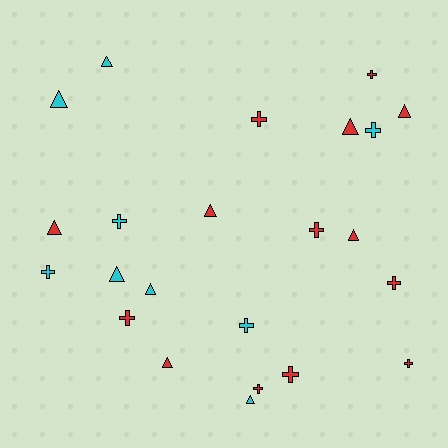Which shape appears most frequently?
Cross, with 12 objects.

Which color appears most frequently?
Red, with 14 objects.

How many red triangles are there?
There are 6 red triangles.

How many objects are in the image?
There are 23 objects.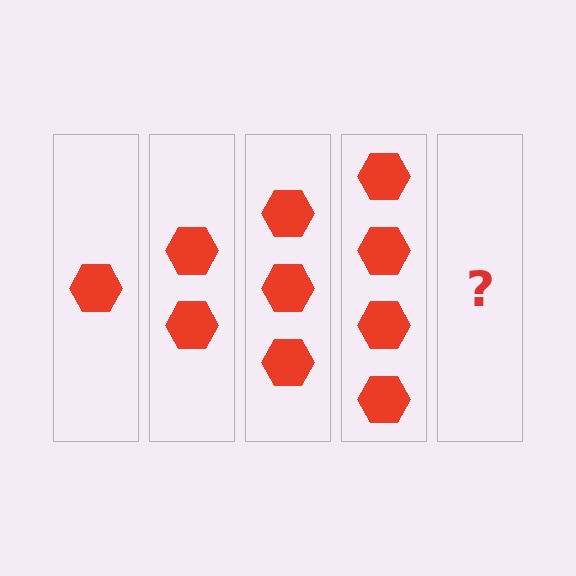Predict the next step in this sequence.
The next step is 5 hexagons.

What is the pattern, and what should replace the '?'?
The pattern is that each step adds one more hexagon. The '?' should be 5 hexagons.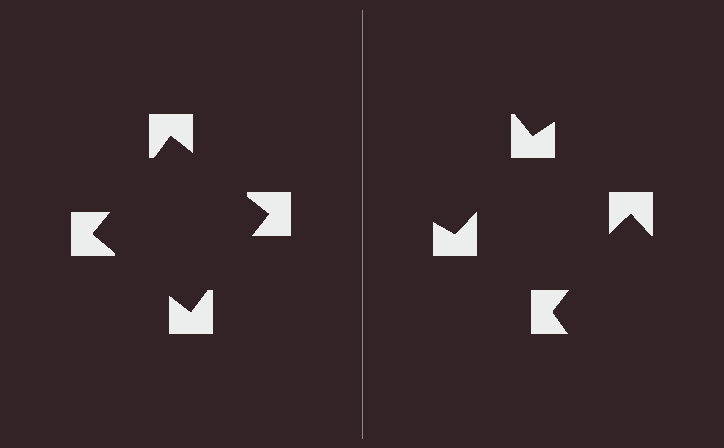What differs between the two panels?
The notched squares are positioned identically on both sides; only the wedge orientations differ. On the left they align to a square; on the right they are misaligned.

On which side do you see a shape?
An illusory square appears on the left side. On the right side the wedge cuts are rotated, so no coherent shape forms.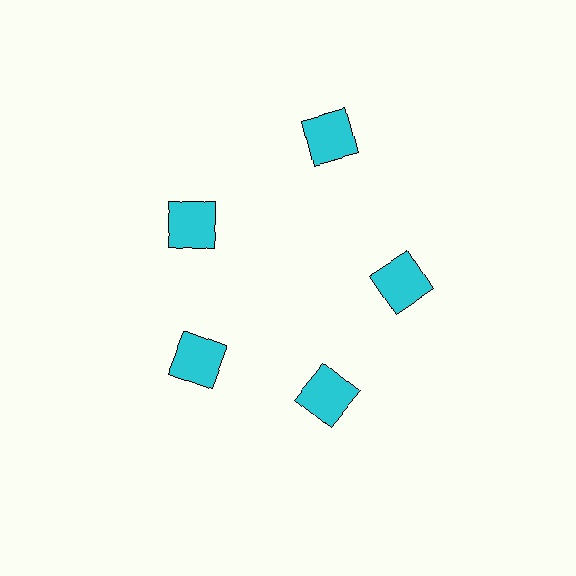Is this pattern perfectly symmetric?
No. The 5 cyan squares are arranged in a ring, but one element near the 1 o'clock position is pushed outward from the center, breaking the 5-fold rotational symmetry.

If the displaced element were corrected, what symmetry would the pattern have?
It would have 5-fold rotational symmetry — the pattern would map onto itself every 72 degrees.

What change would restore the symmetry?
The symmetry would be restored by moving it inward, back onto the ring so that all 5 squares sit at equal angles and equal distance from the center.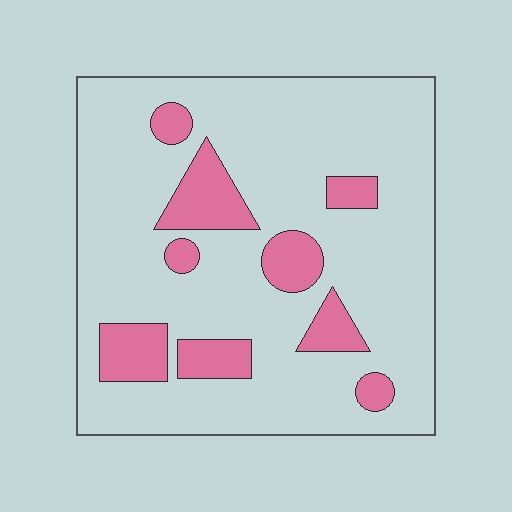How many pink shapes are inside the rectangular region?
9.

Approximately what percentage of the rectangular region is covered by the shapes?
Approximately 20%.